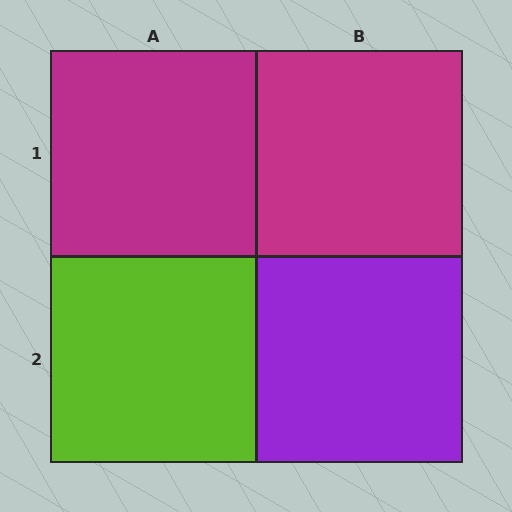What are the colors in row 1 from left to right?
Magenta, magenta.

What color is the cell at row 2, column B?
Purple.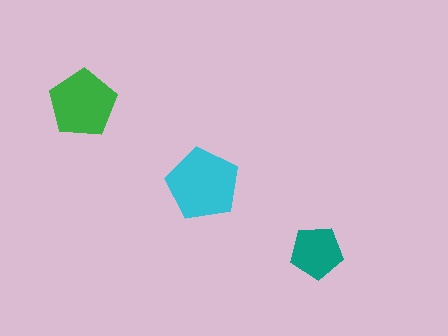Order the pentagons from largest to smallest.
the cyan one, the green one, the teal one.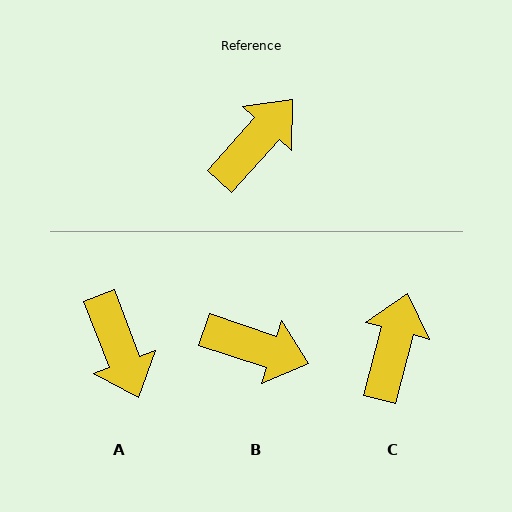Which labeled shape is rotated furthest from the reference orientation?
A, about 117 degrees away.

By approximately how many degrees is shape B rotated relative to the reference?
Approximately 67 degrees clockwise.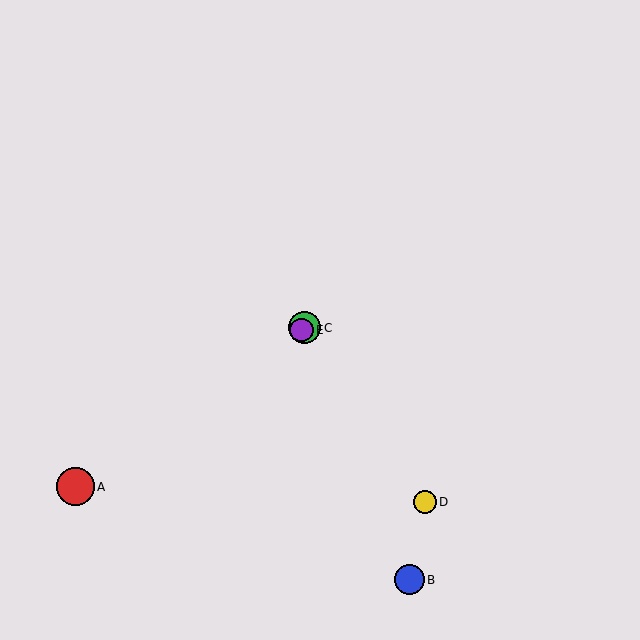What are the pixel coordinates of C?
Object C is at (305, 328).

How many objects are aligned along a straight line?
3 objects (A, C, E) are aligned along a straight line.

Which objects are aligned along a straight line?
Objects A, C, E are aligned along a straight line.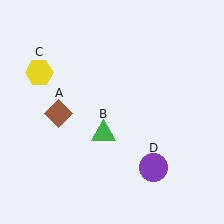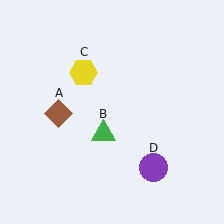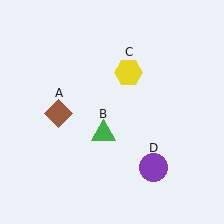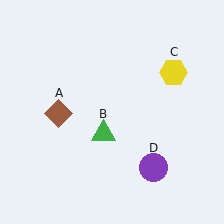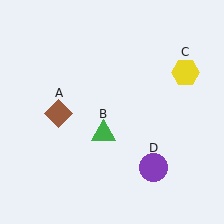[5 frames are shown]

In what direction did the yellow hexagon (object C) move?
The yellow hexagon (object C) moved right.